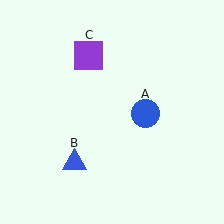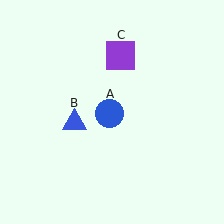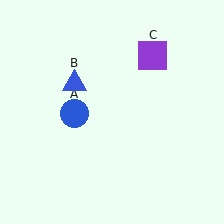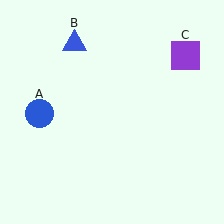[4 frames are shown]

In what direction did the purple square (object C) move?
The purple square (object C) moved right.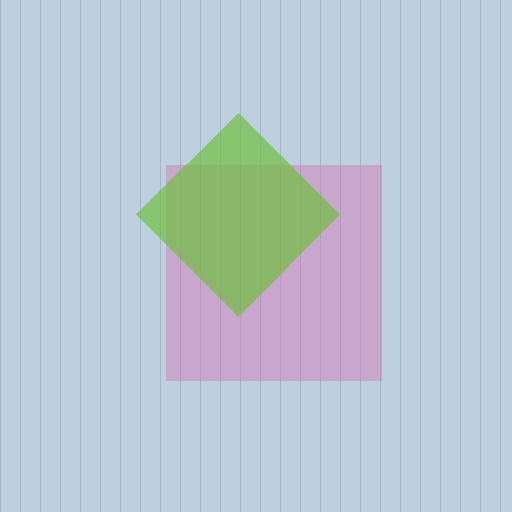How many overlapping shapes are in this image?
There are 2 overlapping shapes in the image.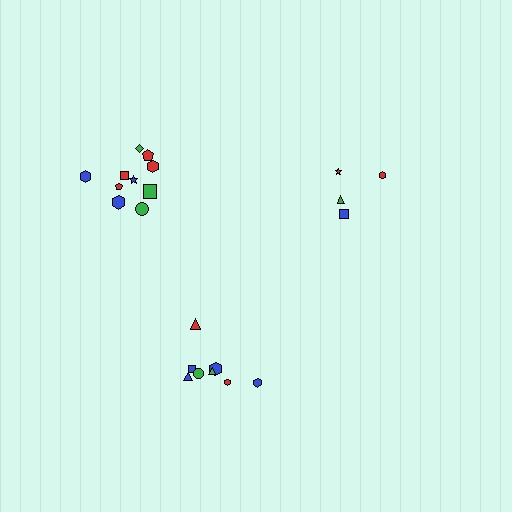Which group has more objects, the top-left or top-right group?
The top-left group.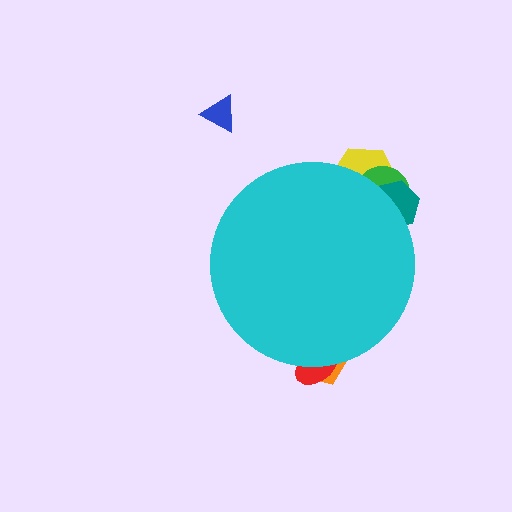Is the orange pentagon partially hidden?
Yes, the orange pentagon is partially hidden behind the cyan circle.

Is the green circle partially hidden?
Yes, the green circle is partially hidden behind the cyan circle.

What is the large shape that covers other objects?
A cyan circle.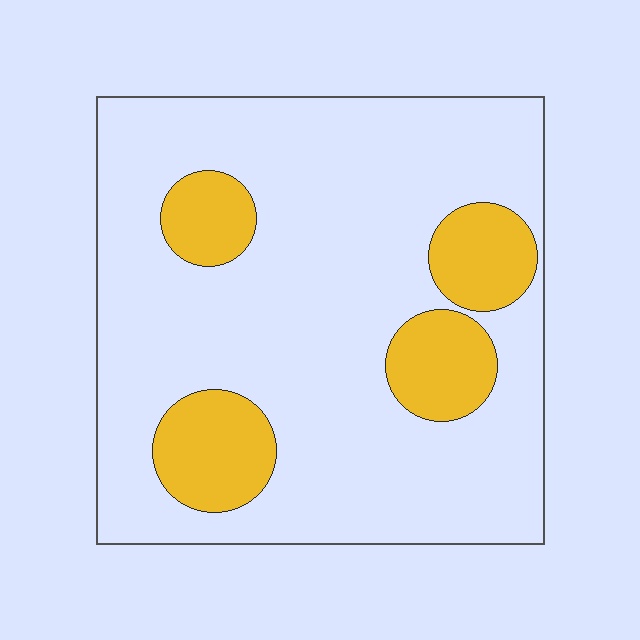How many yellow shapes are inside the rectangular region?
4.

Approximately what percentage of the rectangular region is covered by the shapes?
Approximately 20%.